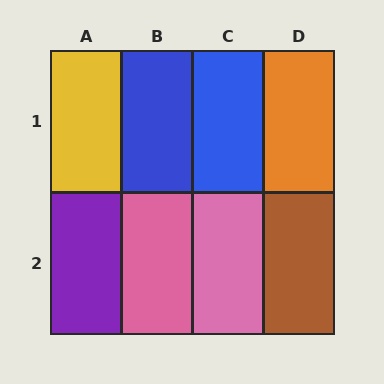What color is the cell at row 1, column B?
Blue.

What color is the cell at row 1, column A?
Yellow.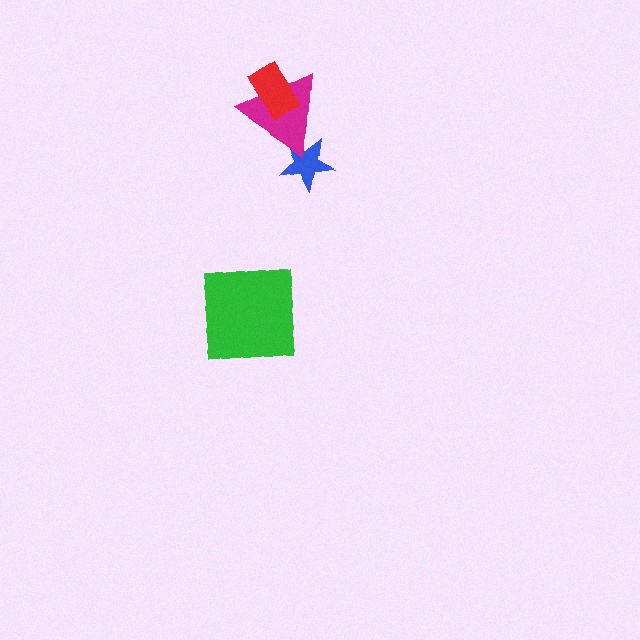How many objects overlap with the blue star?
1 object overlaps with the blue star.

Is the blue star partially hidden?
Yes, it is partially covered by another shape.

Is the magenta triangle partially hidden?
Yes, it is partially covered by another shape.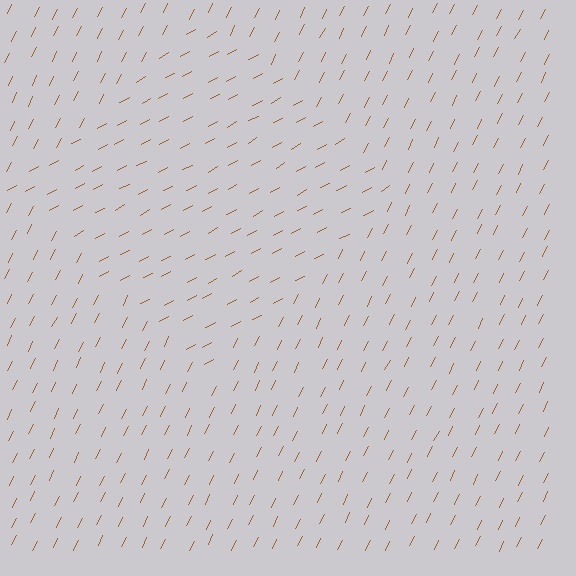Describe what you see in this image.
The image is filled with small brown line segments. A diamond region in the image has lines oriented differently from the surrounding lines, creating a visible texture boundary.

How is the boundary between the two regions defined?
The boundary is defined purely by a change in line orientation (approximately 34 degrees difference). All lines are the same color and thickness.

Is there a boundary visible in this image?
Yes, there is a texture boundary formed by a change in line orientation.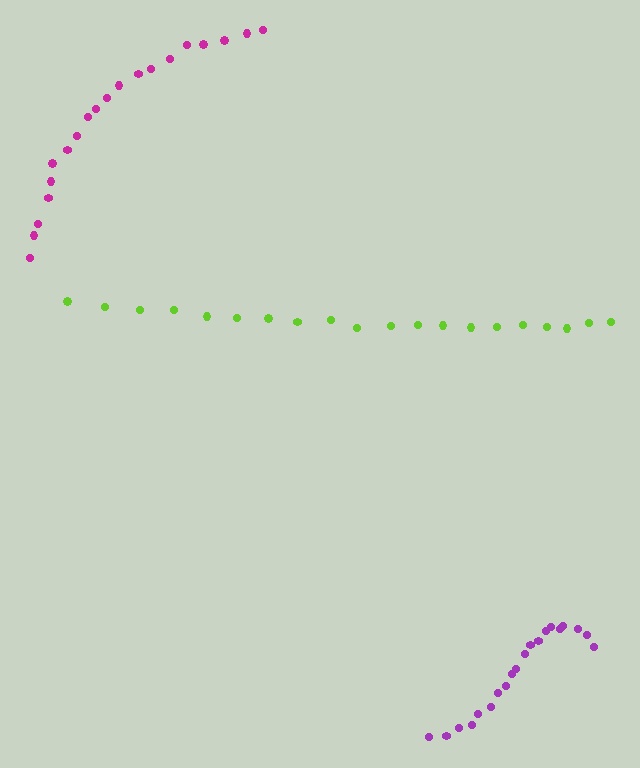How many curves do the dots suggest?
There are 3 distinct paths.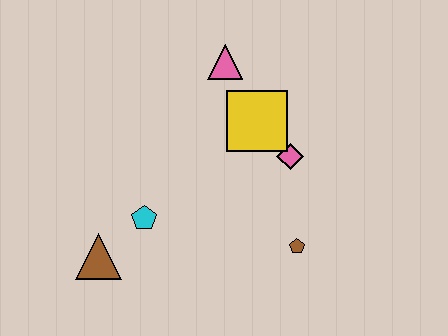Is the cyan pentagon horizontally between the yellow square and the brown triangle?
Yes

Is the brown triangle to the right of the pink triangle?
No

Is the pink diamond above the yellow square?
No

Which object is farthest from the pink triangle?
The brown triangle is farthest from the pink triangle.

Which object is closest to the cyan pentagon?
The brown triangle is closest to the cyan pentagon.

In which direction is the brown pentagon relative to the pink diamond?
The brown pentagon is below the pink diamond.